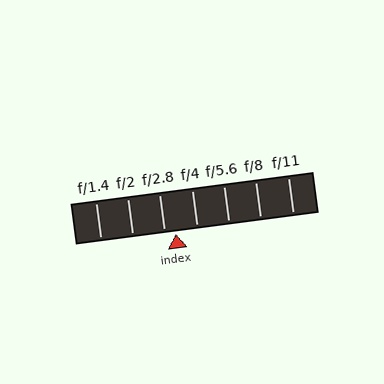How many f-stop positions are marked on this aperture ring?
There are 7 f-stop positions marked.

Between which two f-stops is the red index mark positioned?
The index mark is between f/2.8 and f/4.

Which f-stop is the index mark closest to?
The index mark is closest to f/2.8.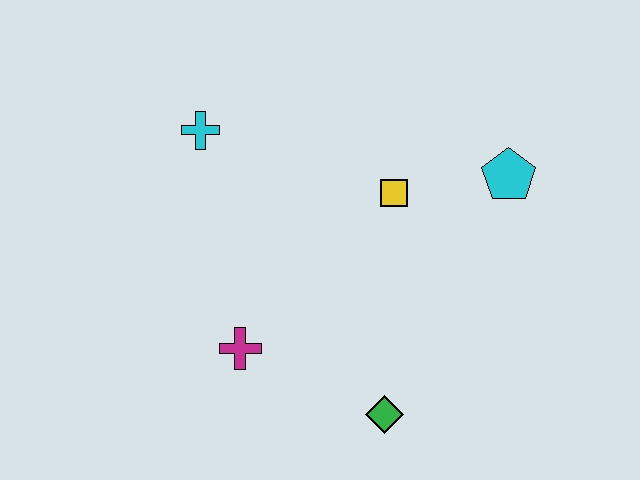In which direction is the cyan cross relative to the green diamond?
The cyan cross is above the green diamond.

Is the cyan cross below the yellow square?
No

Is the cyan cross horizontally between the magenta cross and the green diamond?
No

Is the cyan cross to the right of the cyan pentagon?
No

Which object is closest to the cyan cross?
The yellow square is closest to the cyan cross.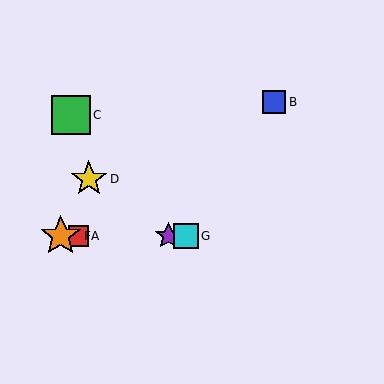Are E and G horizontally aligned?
Yes, both are at y≈236.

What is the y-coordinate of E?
Object E is at y≈236.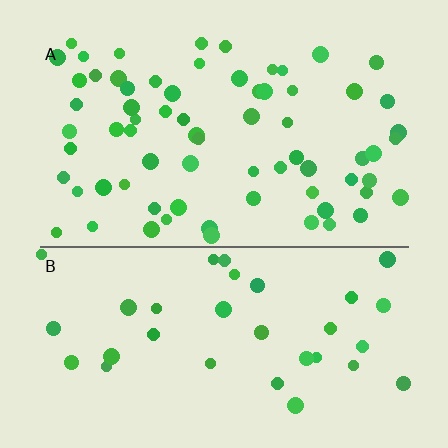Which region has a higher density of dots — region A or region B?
A (the top).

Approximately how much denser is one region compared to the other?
Approximately 2.0× — region A over region B.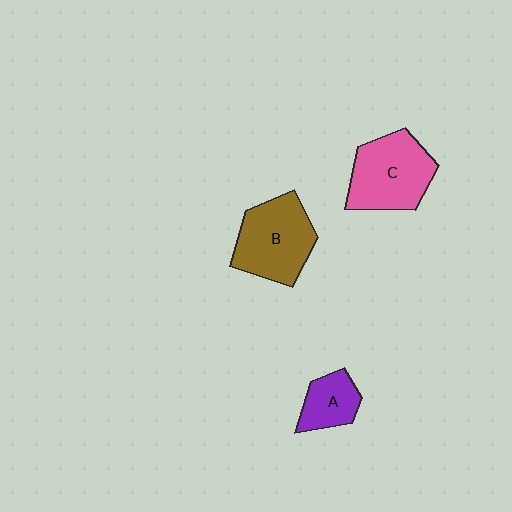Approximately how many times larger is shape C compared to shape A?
Approximately 2.0 times.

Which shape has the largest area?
Shape C (pink).